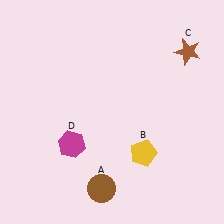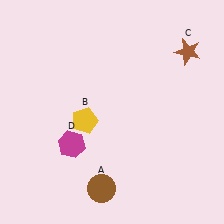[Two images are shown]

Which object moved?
The yellow pentagon (B) moved left.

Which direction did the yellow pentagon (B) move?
The yellow pentagon (B) moved left.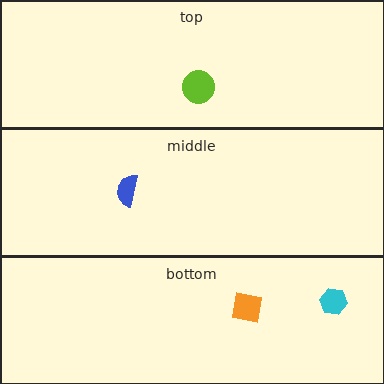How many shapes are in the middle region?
1.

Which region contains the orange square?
The bottom region.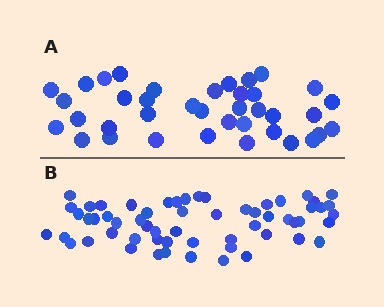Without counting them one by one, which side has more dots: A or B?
Region B (the bottom region) has more dots.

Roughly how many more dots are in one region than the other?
Region B has approximately 20 more dots than region A.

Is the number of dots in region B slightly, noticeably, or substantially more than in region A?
Region B has substantially more. The ratio is roughly 1.6 to 1.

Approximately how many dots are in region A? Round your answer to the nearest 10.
About 40 dots. (The exact count is 38, which rounds to 40.)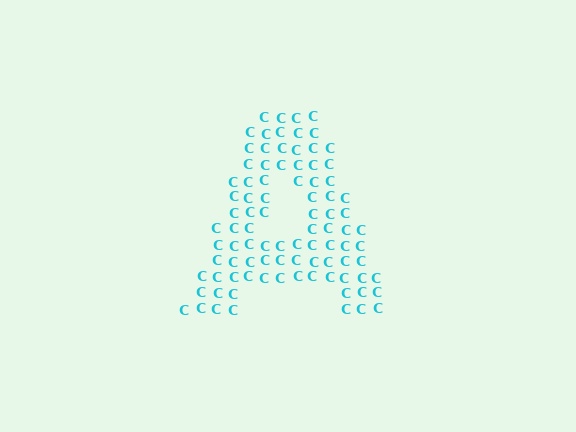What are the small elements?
The small elements are letter C's.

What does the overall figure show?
The overall figure shows the letter A.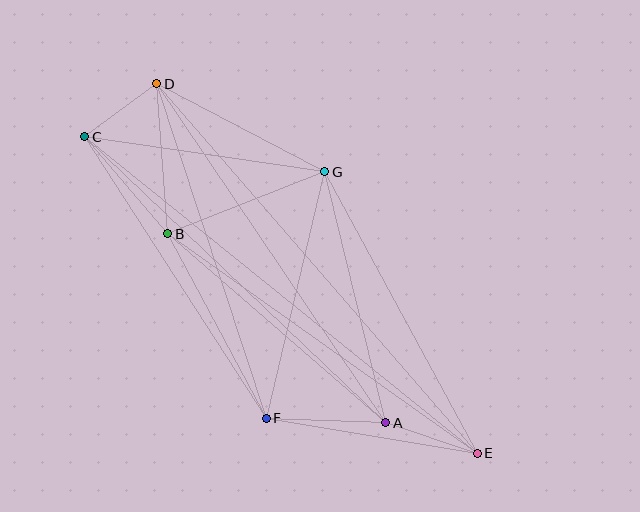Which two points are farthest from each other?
Points C and E are farthest from each other.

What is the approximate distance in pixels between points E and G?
The distance between E and G is approximately 320 pixels.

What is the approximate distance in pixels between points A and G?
The distance between A and G is approximately 258 pixels.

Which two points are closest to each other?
Points C and D are closest to each other.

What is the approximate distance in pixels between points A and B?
The distance between A and B is approximately 289 pixels.